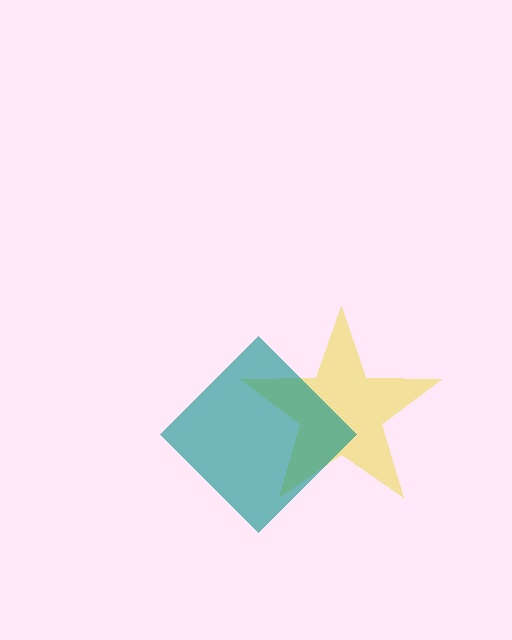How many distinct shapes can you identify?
There are 2 distinct shapes: a yellow star, a teal diamond.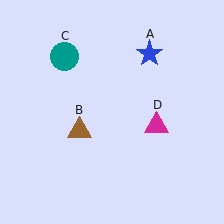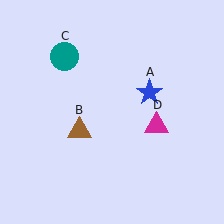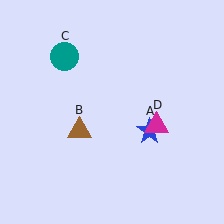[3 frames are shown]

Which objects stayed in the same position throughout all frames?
Brown triangle (object B) and teal circle (object C) and magenta triangle (object D) remained stationary.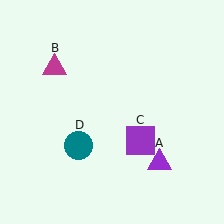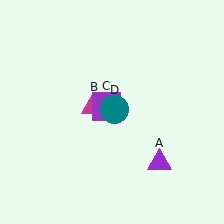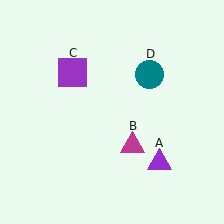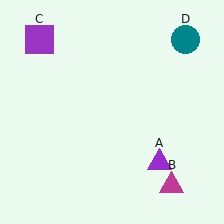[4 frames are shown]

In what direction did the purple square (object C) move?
The purple square (object C) moved up and to the left.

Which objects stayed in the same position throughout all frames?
Purple triangle (object A) remained stationary.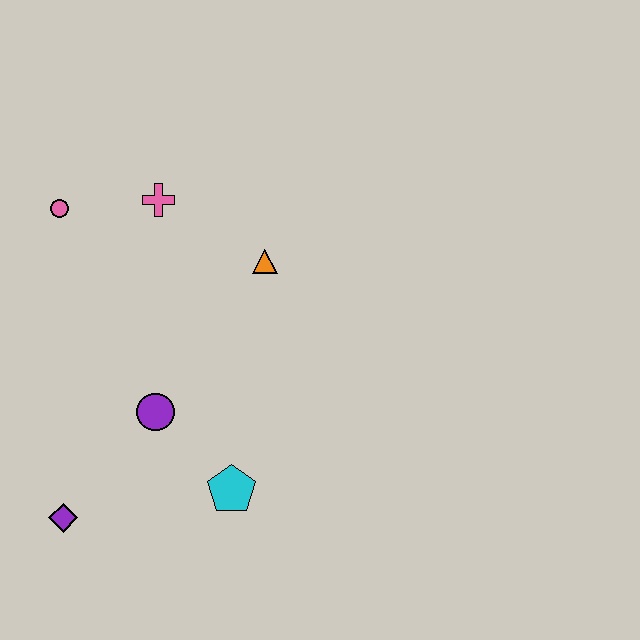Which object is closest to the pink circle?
The pink cross is closest to the pink circle.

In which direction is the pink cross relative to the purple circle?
The pink cross is above the purple circle.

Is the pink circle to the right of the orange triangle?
No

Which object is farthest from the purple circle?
The pink circle is farthest from the purple circle.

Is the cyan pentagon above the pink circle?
No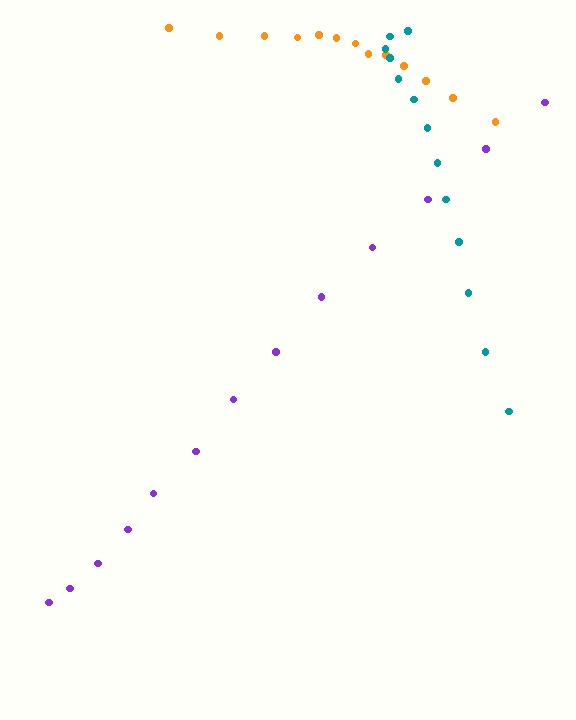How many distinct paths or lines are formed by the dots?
There are 3 distinct paths.